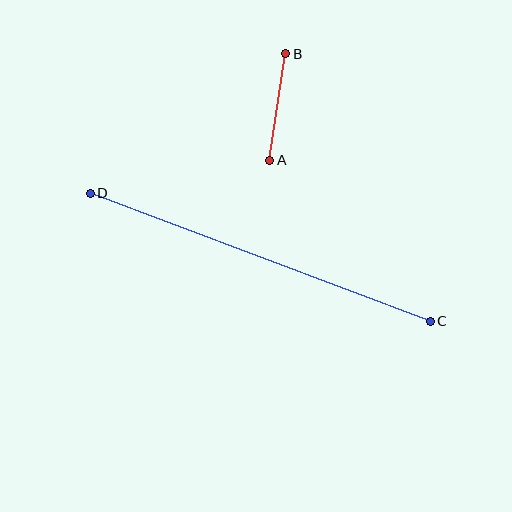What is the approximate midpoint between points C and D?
The midpoint is at approximately (260, 257) pixels.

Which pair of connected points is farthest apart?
Points C and D are farthest apart.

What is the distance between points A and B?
The distance is approximately 108 pixels.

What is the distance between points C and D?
The distance is approximately 363 pixels.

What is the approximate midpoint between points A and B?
The midpoint is at approximately (278, 107) pixels.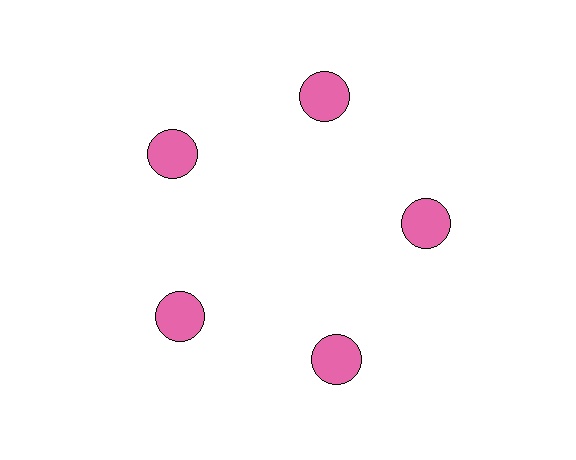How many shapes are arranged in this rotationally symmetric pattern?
There are 5 shapes, arranged in 5 groups of 1.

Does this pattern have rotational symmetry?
Yes, this pattern has 5-fold rotational symmetry. It looks the same after rotating 72 degrees around the center.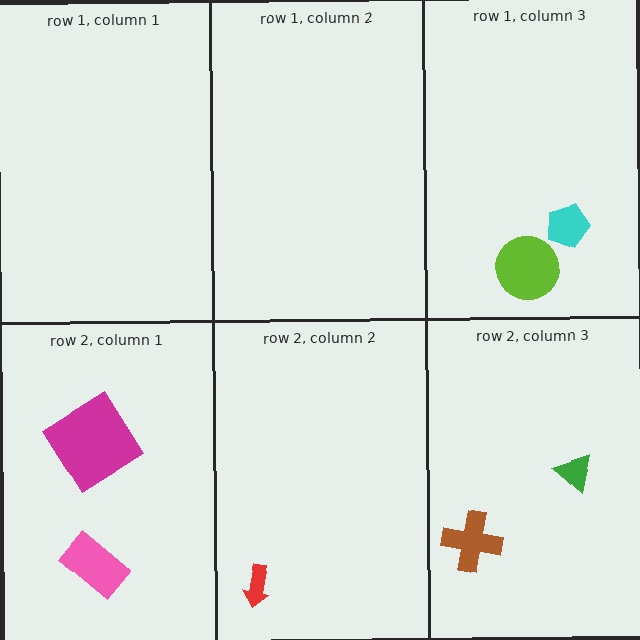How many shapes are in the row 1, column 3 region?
2.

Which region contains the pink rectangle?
The row 2, column 1 region.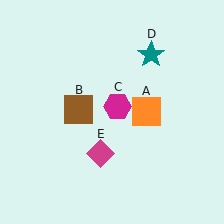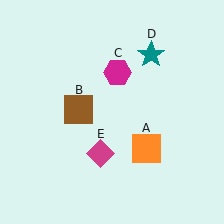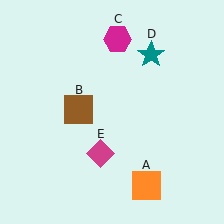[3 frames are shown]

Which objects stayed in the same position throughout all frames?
Brown square (object B) and teal star (object D) and magenta diamond (object E) remained stationary.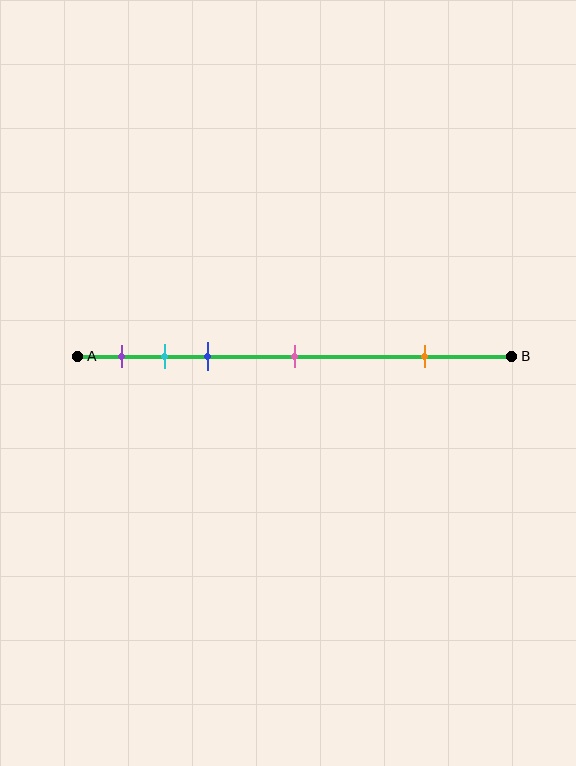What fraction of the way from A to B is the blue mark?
The blue mark is approximately 30% (0.3) of the way from A to B.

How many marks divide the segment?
There are 5 marks dividing the segment.